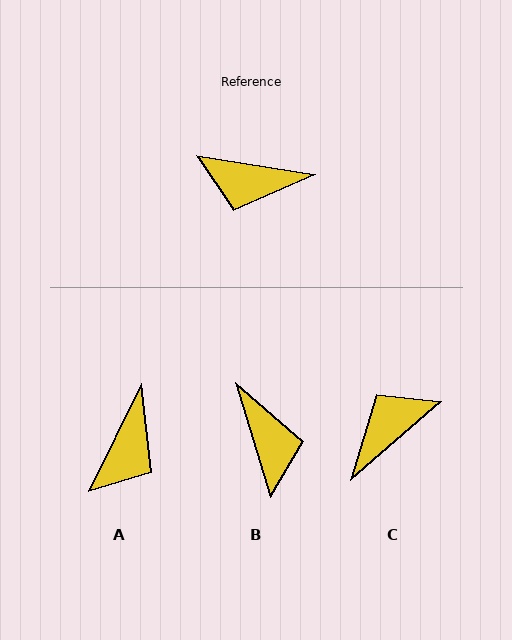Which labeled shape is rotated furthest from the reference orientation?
C, about 130 degrees away.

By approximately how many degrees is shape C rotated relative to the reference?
Approximately 130 degrees clockwise.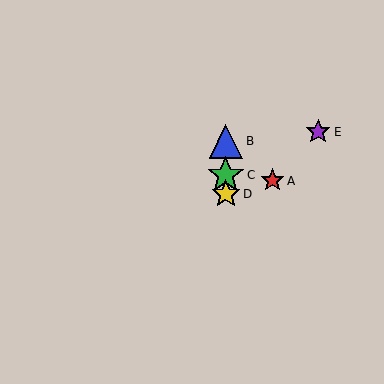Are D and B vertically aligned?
Yes, both are at x≈226.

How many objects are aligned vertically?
3 objects (B, C, D) are aligned vertically.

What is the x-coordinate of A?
Object A is at x≈272.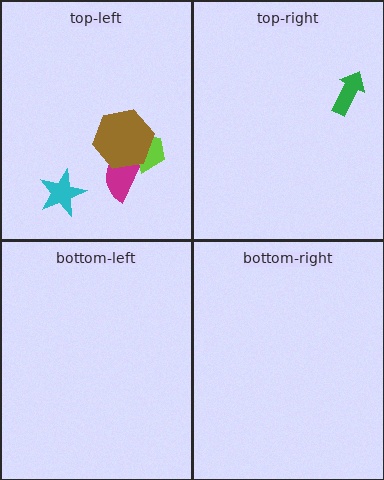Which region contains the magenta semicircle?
The top-left region.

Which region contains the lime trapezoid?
The top-left region.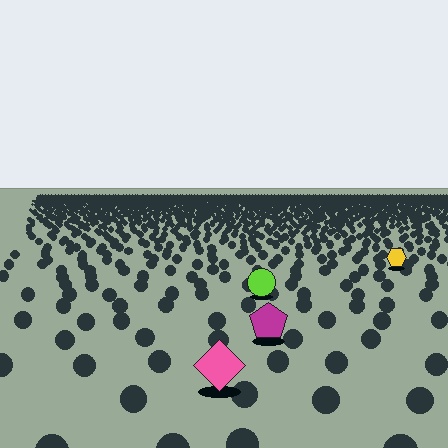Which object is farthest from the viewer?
The yellow hexagon is farthest from the viewer. It appears smaller and the ground texture around it is denser.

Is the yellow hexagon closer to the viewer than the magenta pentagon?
No. The magenta pentagon is closer — you can tell from the texture gradient: the ground texture is coarser near it.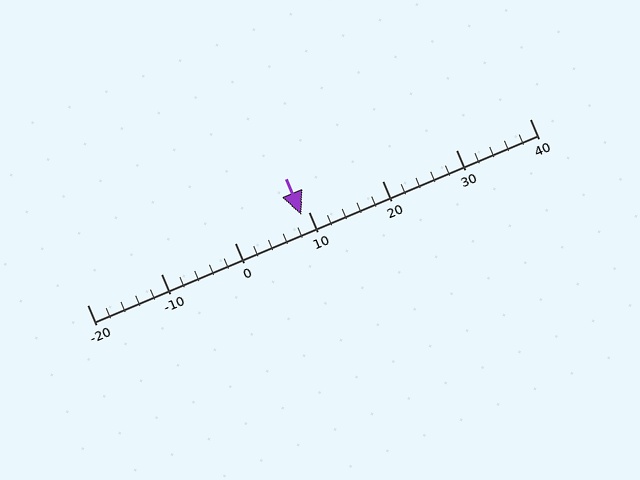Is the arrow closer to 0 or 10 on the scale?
The arrow is closer to 10.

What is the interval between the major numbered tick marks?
The major tick marks are spaced 10 units apart.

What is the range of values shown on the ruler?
The ruler shows values from -20 to 40.